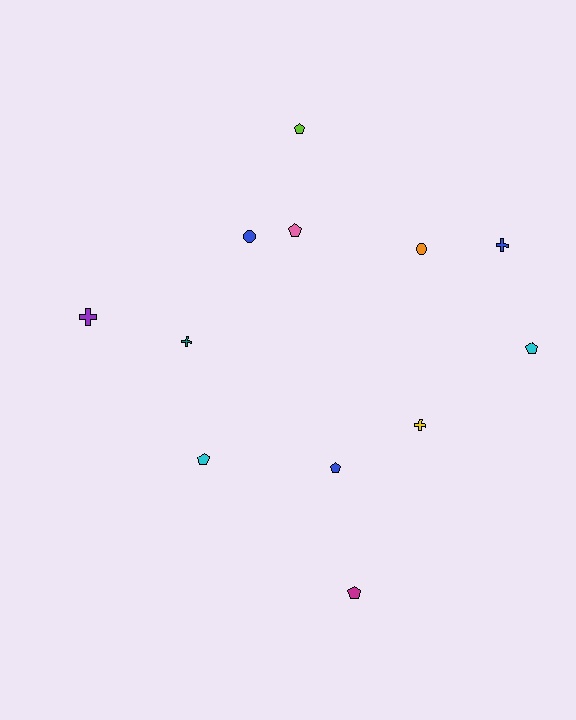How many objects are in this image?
There are 12 objects.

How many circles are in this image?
There are 2 circles.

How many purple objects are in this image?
There is 1 purple object.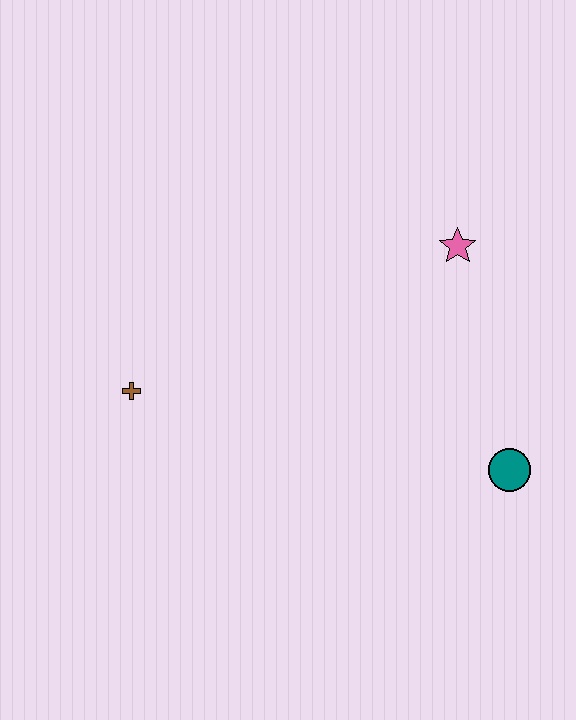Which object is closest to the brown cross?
The pink star is closest to the brown cross.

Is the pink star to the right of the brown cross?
Yes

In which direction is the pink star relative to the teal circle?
The pink star is above the teal circle.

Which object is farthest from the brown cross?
The teal circle is farthest from the brown cross.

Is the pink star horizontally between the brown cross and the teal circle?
Yes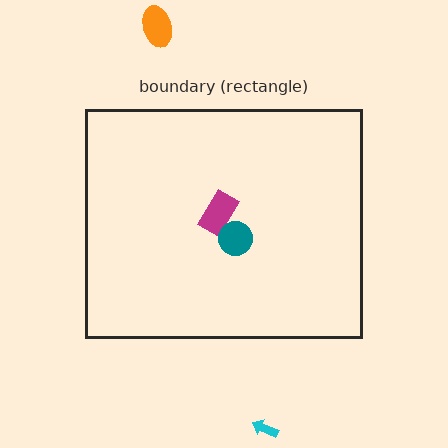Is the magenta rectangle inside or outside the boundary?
Inside.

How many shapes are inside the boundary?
2 inside, 2 outside.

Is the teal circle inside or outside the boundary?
Inside.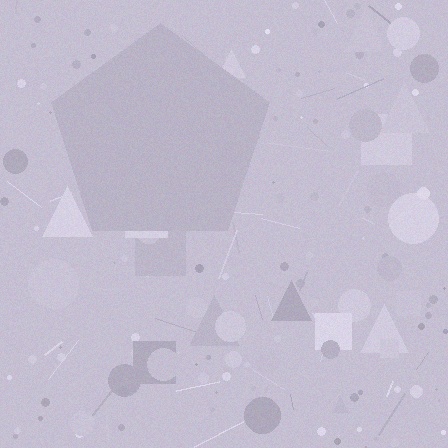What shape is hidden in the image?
A pentagon is hidden in the image.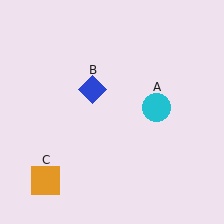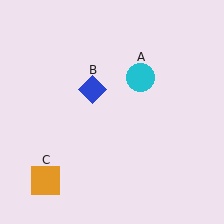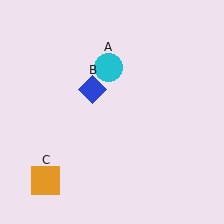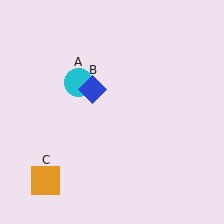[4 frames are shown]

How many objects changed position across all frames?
1 object changed position: cyan circle (object A).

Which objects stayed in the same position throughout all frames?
Blue diamond (object B) and orange square (object C) remained stationary.